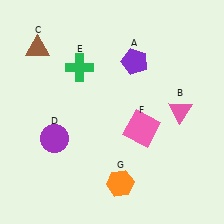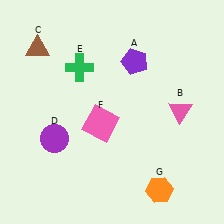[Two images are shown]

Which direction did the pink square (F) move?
The pink square (F) moved left.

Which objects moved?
The objects that moved are: the pink square (F), the orange hexagon (G).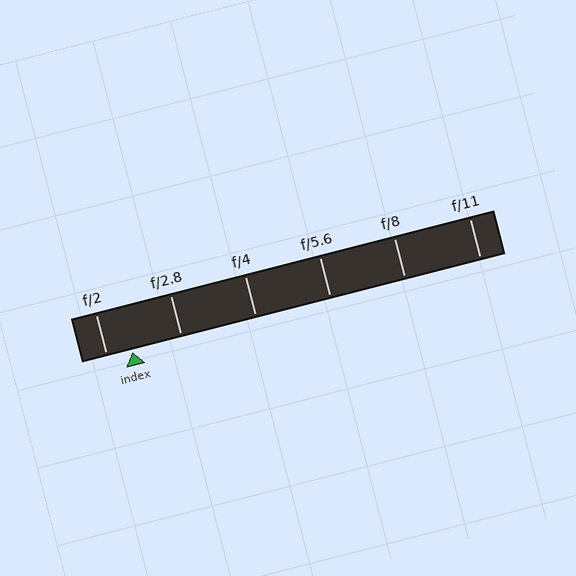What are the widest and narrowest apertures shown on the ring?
The widest aperture shown is f/2 and the narrowest is f/11.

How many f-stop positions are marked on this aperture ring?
There are 6 f-stop positions marked.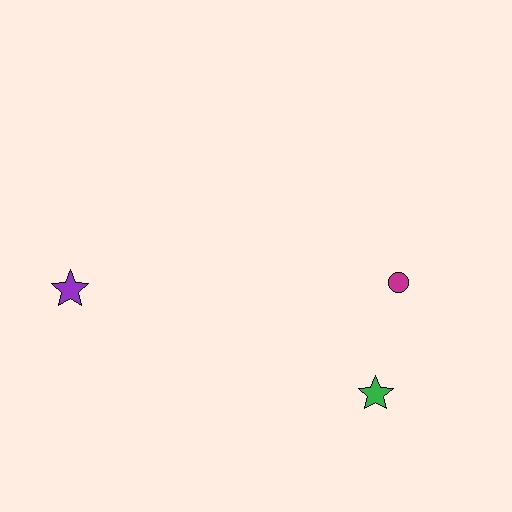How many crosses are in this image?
There are no crosses.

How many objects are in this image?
There are 3 objects.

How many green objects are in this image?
There is 1 green object.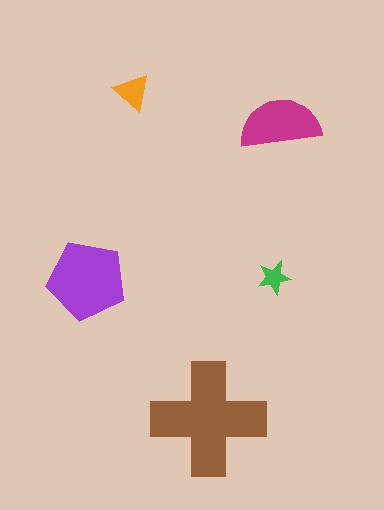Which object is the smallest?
The green star.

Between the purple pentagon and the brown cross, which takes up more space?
The brown cross.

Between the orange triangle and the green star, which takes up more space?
The orange triangle.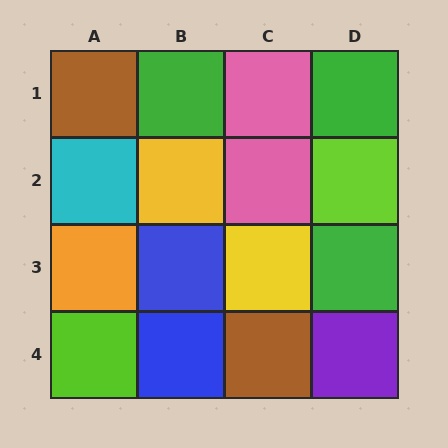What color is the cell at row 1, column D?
Green.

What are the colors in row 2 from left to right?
Cyan, yellow, pink, lime.